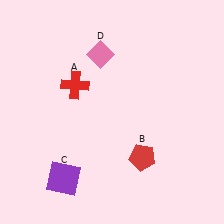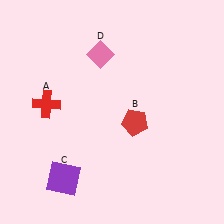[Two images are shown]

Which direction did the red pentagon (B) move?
The red pentagon (B) moved up.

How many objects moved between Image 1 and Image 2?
2 objects moved between the two images.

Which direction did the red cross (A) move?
The red cross (A) moved left.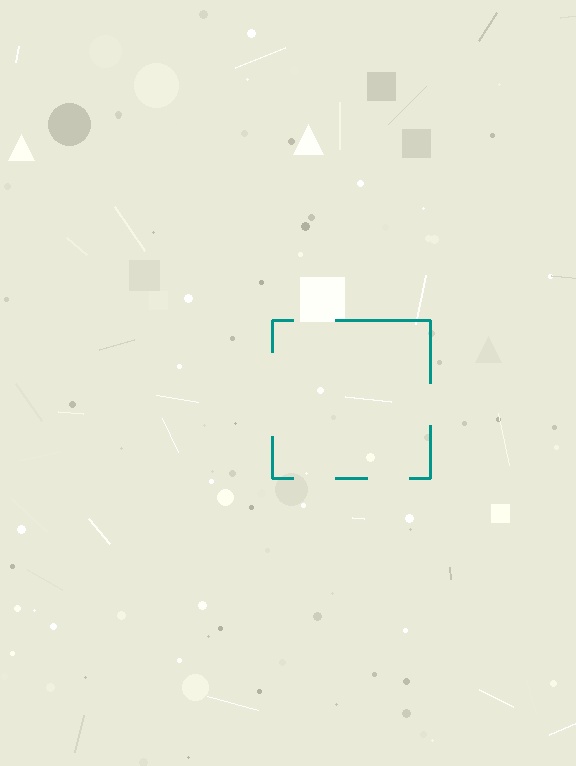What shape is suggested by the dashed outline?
The dashed outline suggests a square.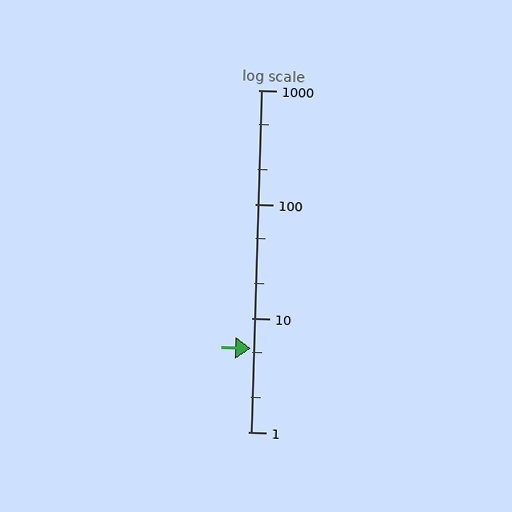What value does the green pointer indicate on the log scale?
The pointer indicates approximately 5.4.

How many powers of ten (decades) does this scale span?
The scale spans 3 decades, from 1 to 1000.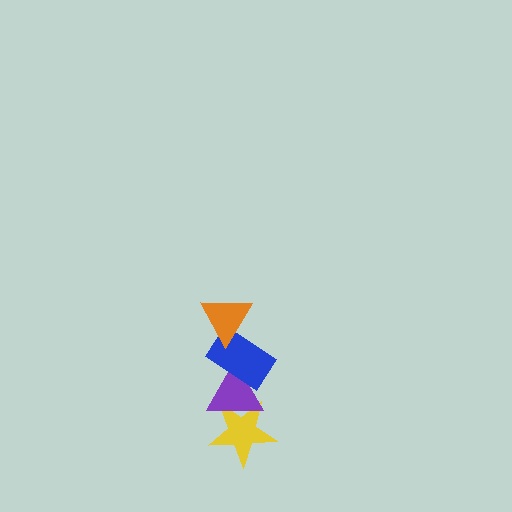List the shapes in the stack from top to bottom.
From top to bottom: the orange triangle, the blue rectangle, the purple triangle, the yellow star.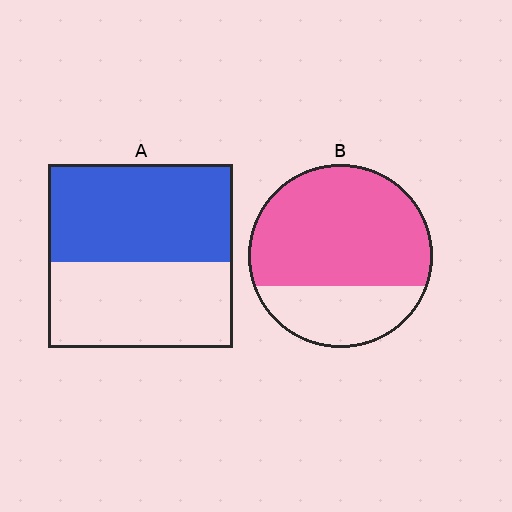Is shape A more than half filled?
Roughly half.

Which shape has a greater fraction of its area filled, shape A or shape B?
Shape B.